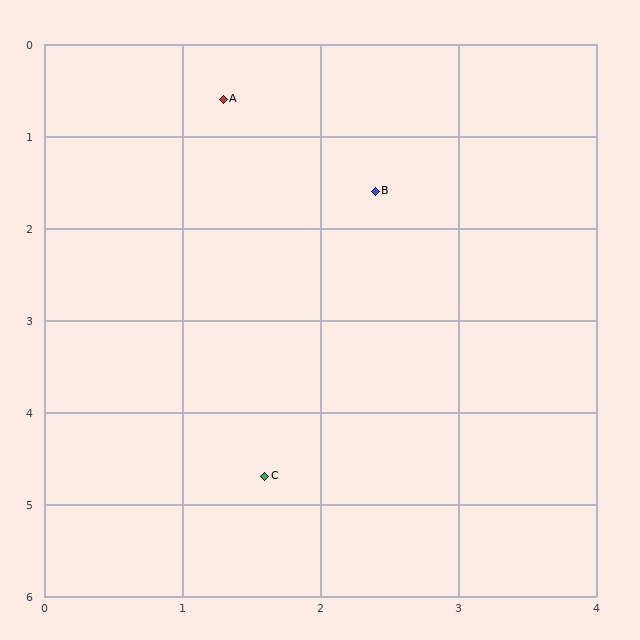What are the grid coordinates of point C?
Point C is at approximately (1.6, 4.7).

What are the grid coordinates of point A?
Point A is at approximately (1.3, 0.6).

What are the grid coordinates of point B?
Point B is at approximately (2.4, 1.6).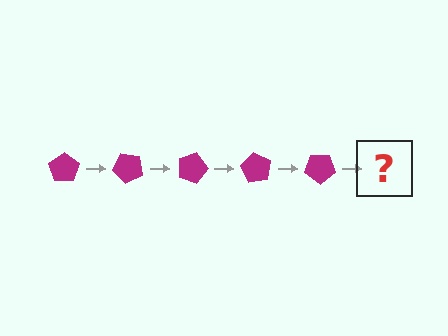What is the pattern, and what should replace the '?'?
The pattern is that the pentagon rotates 45 degrees each step. The '?' should be a magenta pentagon rotated 225 degrees.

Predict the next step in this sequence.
The next step is a magenta pentagon rotated 225 degrees.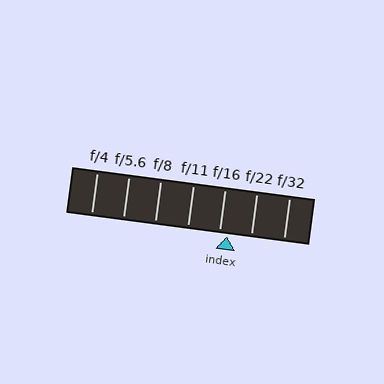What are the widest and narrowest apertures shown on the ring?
The widest aperture shown is f/4 and the narrowest is f/32.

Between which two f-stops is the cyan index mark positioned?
The index mark is between f/16 and f/22.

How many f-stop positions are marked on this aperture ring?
There are 7 f-stop positions marked.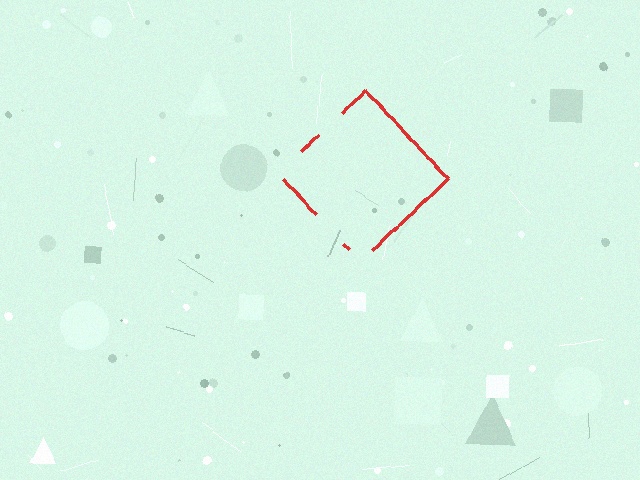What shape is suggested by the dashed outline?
The dashed outline suggests a diamond.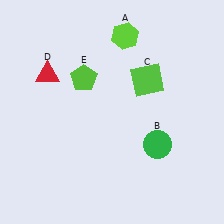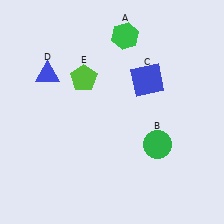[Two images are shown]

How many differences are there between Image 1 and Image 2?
There are 3 differences between the two images.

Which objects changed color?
A changed from lime to green. C changed from lime to blue. D changed from red to blue.